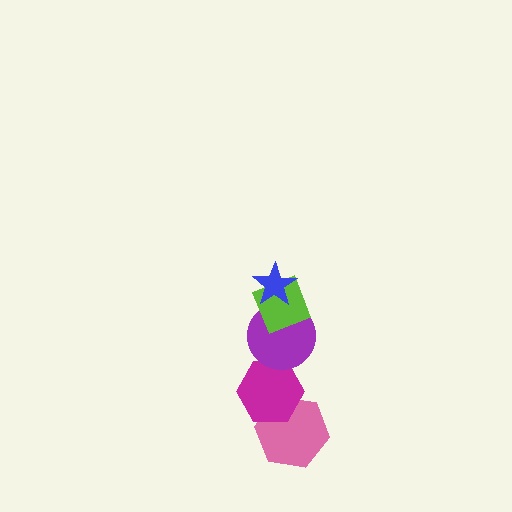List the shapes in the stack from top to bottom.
From top to bottom: the blue star, the lime diamond, the purple circle, the magenta hexagon, the pink hexagon.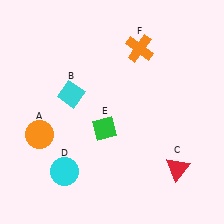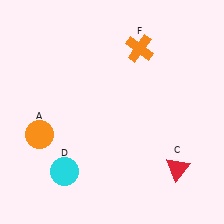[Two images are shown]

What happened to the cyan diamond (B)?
The cyan diamond (B) was removed in Image 2. It was in the top-left area of Image 1.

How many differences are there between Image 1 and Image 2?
There are 2 differences between the two images.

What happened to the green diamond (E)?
The green diamond (E) was removed in Image 2. It was in the bottom-left area of Image 1.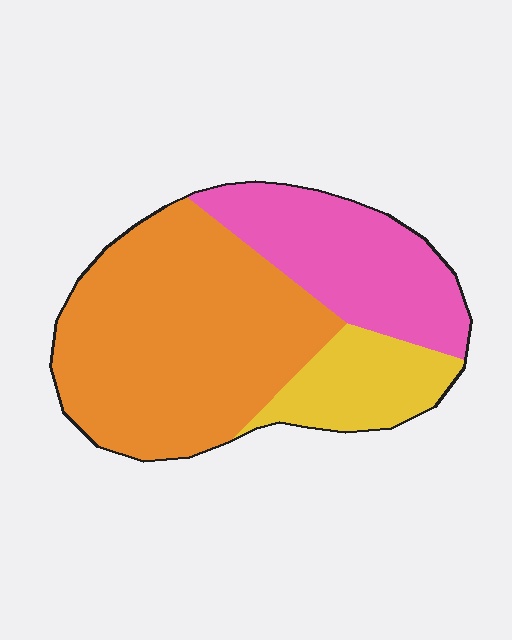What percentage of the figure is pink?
Pink covers about 30% of the figure.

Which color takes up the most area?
Orange, at roughly 55%.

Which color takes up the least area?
Yellow, at roughly 15%.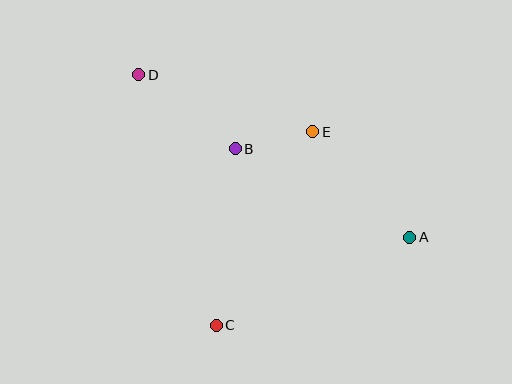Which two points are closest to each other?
Points B and E are closest to each other.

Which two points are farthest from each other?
Points A and D are farthest from each other.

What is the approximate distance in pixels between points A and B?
The distance between A and B is approximately 196 pixels.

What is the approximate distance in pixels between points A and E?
The distance between A and E is approximately 143 pixels.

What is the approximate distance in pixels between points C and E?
The distance between C and E is approximately 217 pixels.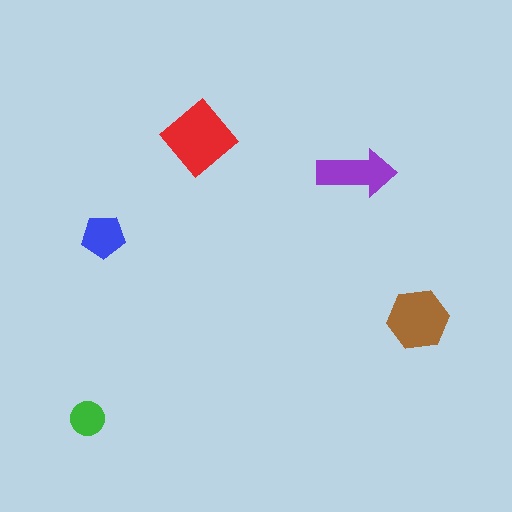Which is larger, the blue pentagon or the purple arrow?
The purple arrow.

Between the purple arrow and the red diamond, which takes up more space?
The red diamond.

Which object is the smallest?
The green circle.